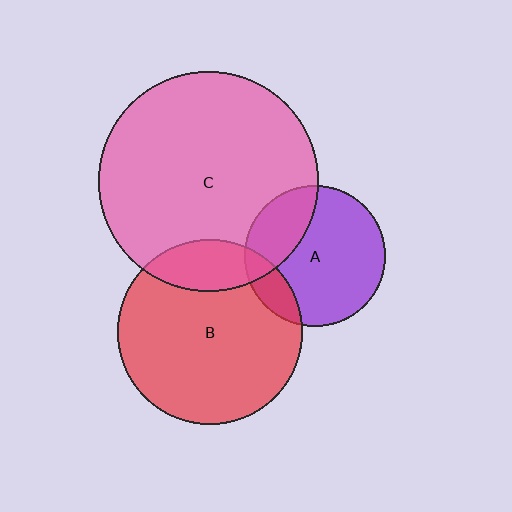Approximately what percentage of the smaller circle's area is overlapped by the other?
Approximately 20%.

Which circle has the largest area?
Circle C (pink).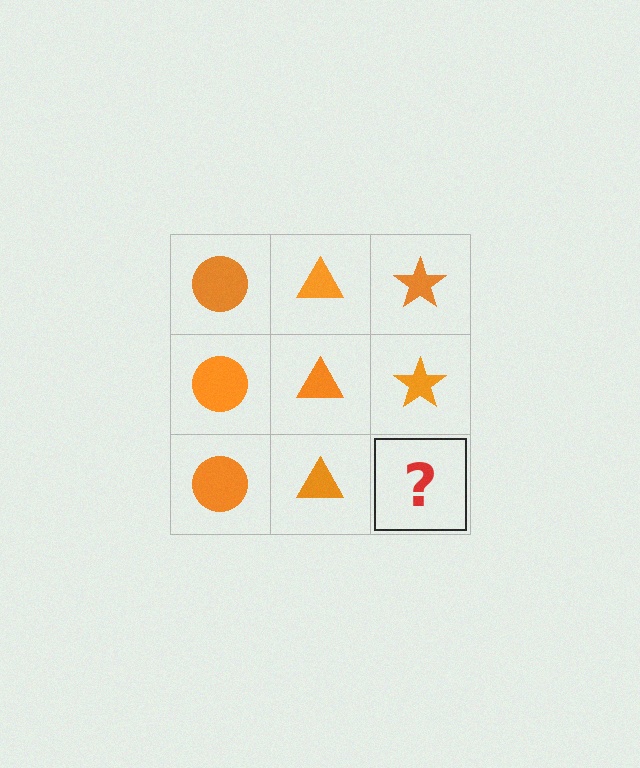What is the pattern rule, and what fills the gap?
The rule is that each column has a consistent shape. The gap should be filled with an orange star.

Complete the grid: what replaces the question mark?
The question mark should be replaced with an orange star.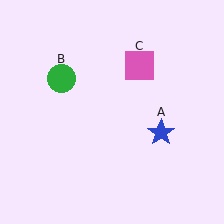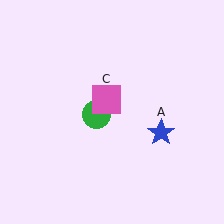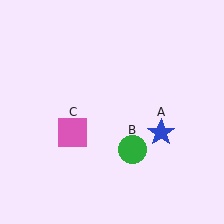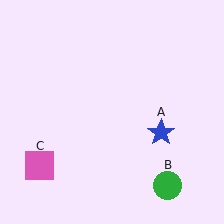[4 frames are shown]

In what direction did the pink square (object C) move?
The pink square (object C) moved down and to the left.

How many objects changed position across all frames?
2 objects changed position: green circle (object B), pink square (object C).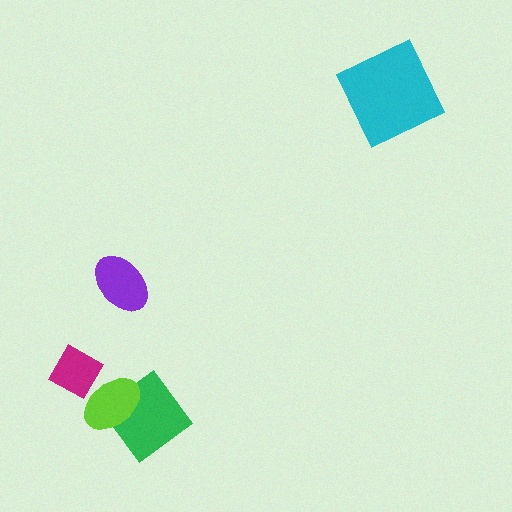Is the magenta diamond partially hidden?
Yes, it is partially covered by another shape.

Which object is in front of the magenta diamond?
The lime ellipse is in front of the magenta diamond.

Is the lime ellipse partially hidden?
No, no other shape covers it.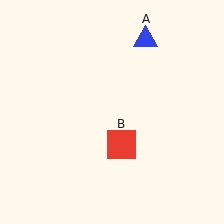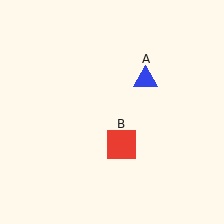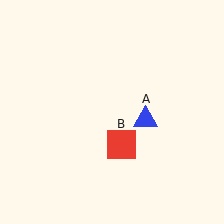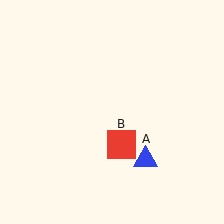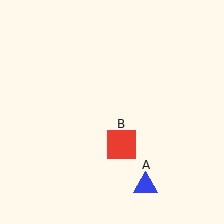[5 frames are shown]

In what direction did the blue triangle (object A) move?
The blue triangle (object A) moved down.